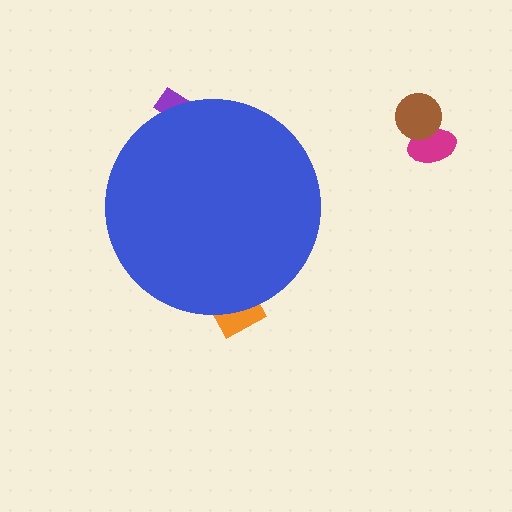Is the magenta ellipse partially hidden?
No, the magenta ellipse is fully visible.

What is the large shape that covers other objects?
A blue circle.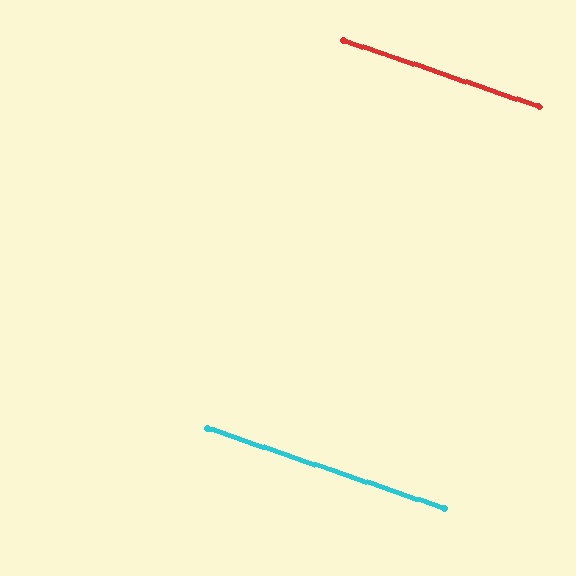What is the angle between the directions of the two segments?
Approximately 0 degrees.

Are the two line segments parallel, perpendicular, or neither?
Parallel — their directions differ by only 0.3°.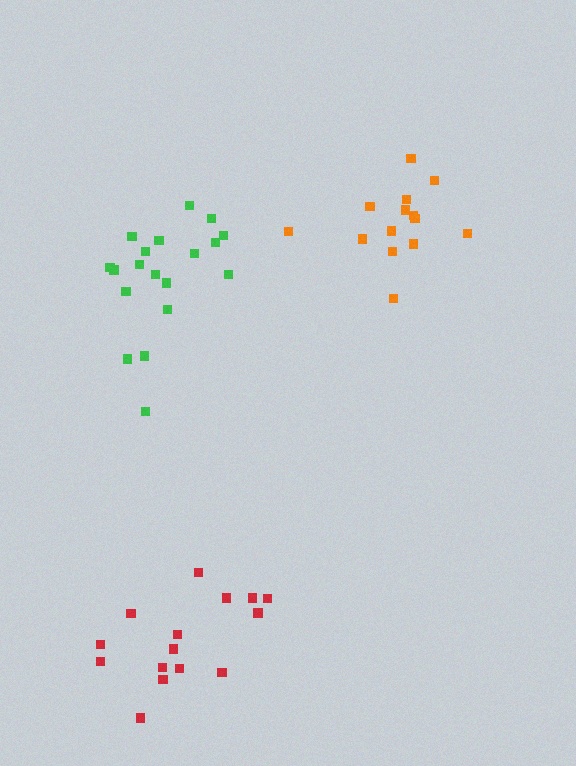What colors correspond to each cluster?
The clusters are colored: orange, green, red.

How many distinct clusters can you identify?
There are 3 distinct clusters.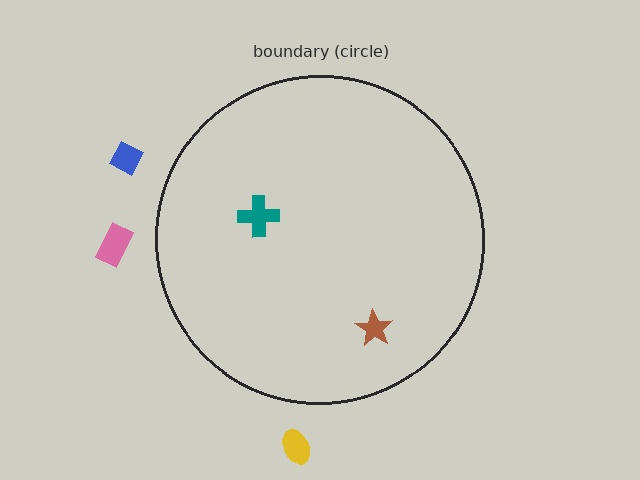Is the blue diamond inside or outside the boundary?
Outside.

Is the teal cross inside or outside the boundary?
Inside.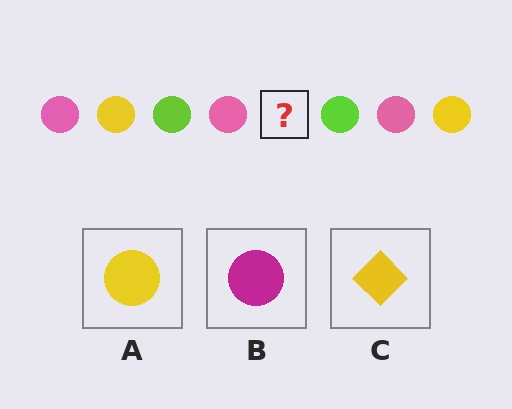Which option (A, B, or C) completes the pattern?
A.